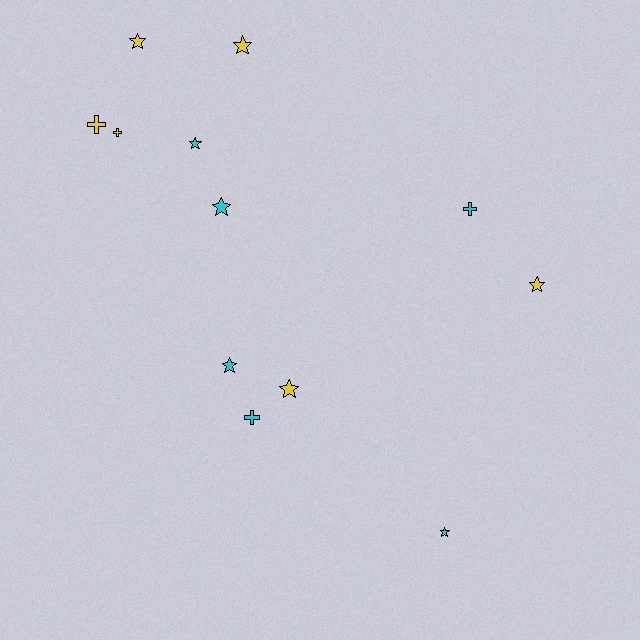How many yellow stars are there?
There are 4 yellow stars.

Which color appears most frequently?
Yellow, with 6 objects.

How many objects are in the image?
There are 12 objects.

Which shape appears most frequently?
Star, with 8 objects.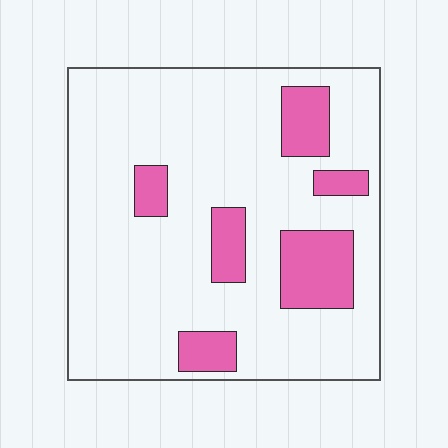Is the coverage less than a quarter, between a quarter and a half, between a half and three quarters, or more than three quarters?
Less than a quarter.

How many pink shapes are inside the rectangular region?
6.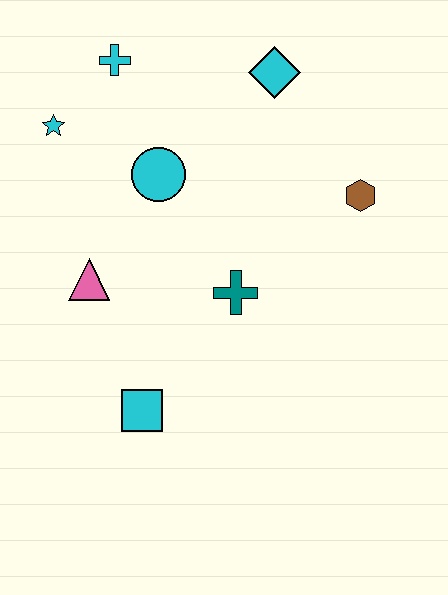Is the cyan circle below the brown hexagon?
No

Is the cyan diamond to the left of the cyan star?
No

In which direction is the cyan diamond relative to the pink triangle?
The cyan diamond is above the pink triangle.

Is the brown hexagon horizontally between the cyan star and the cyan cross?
No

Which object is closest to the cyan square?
The pink triangle is closest to the cyan square.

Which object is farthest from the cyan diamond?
The cyan square is farthest from the cyan diamond.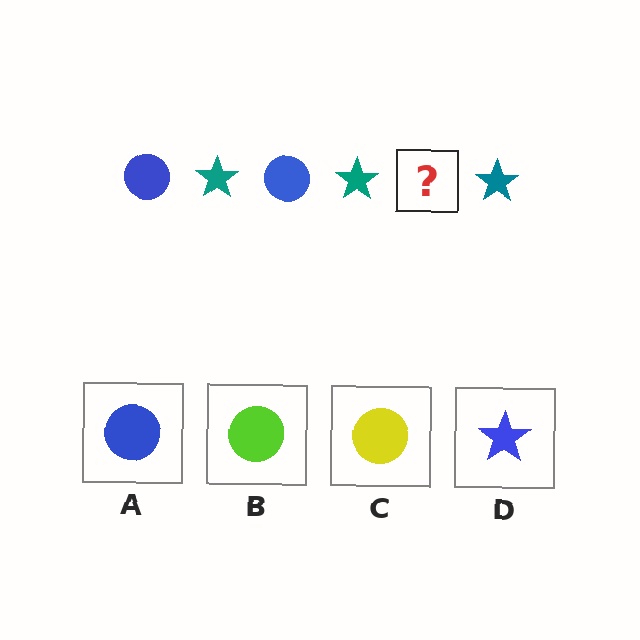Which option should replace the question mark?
Option A.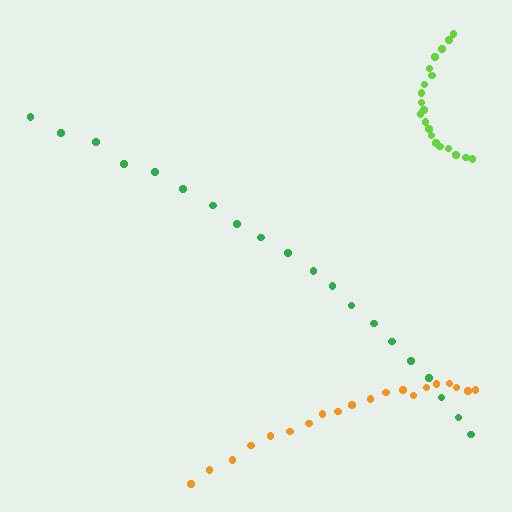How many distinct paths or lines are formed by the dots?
There are 3 distinct paths.